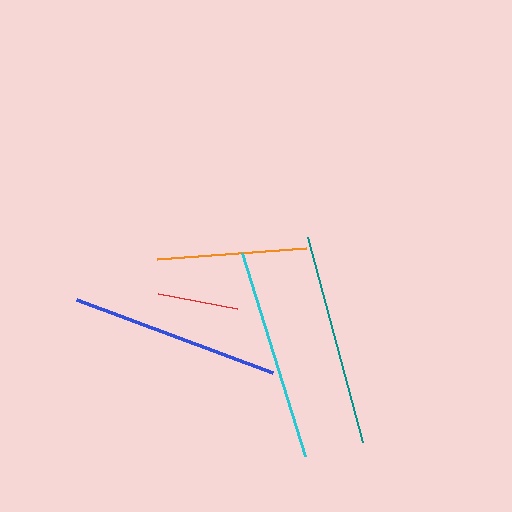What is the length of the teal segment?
The teal segment is approximately 212 pixels long.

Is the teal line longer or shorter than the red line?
The teal line is longer than the red line.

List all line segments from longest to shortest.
From longest to shortest: cyan, teal, blue, orange, red.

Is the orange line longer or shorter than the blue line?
The blue line is longer than the orange line.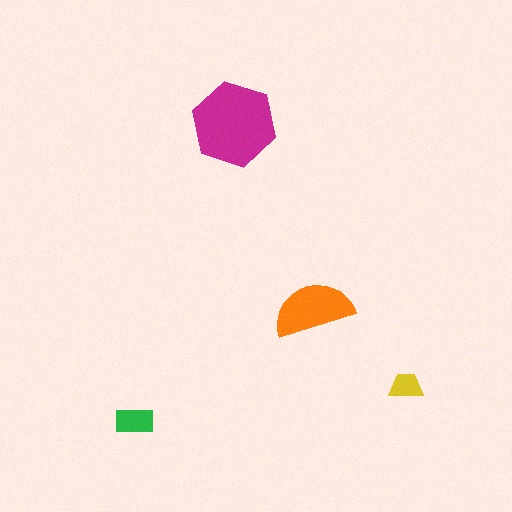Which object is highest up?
The magenta hexagon is topmost.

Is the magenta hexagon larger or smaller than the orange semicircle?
Larger.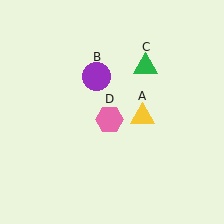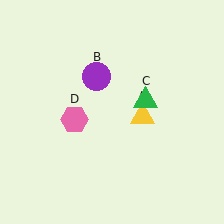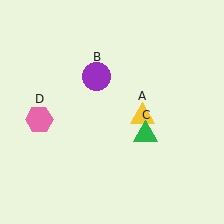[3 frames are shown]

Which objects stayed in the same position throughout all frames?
Yellow triangle (object A) and purple circle (object B) remained stationary.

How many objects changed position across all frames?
2 objects changed position: green triangle (object C), pink hexagon (object D).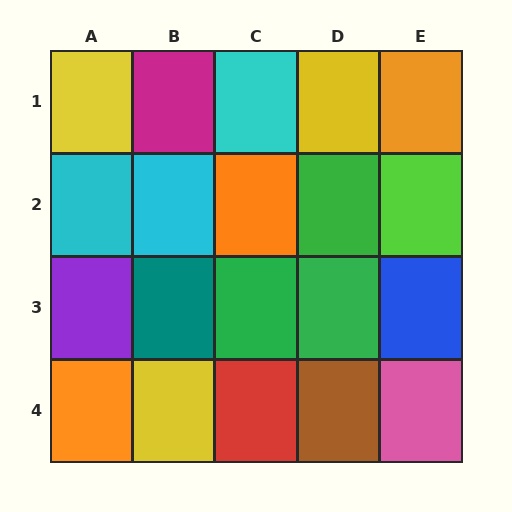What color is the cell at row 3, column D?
Green.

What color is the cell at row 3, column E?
Blue.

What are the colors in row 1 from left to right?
Yellow, magenta, cyan, yellow, orange.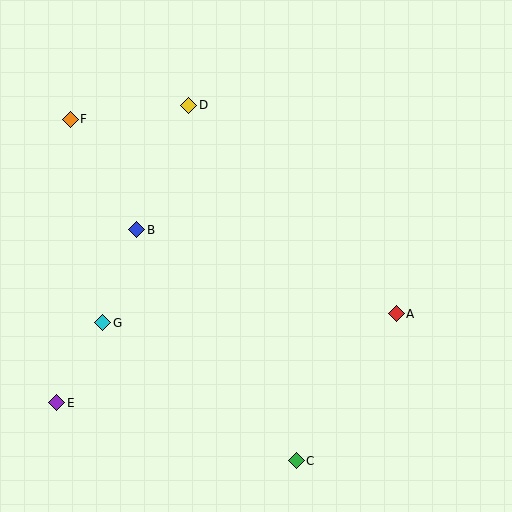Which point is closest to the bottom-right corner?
Point C is closest to the bottom-right corner.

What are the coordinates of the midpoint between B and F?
The midpoint between B and F is at (104, 174).